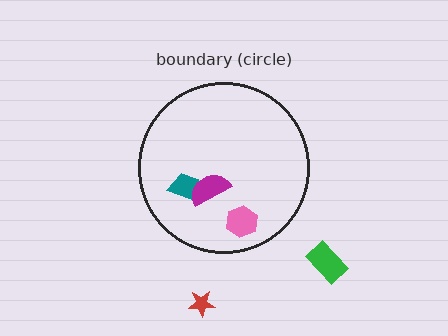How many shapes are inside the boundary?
3 inside, 2 outside.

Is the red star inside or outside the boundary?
Outside.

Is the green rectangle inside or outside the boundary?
Outside.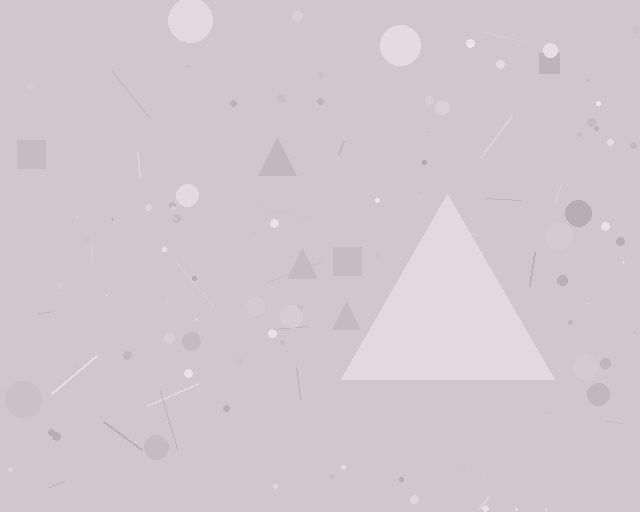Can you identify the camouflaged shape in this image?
The camouflaged shape is a triangle.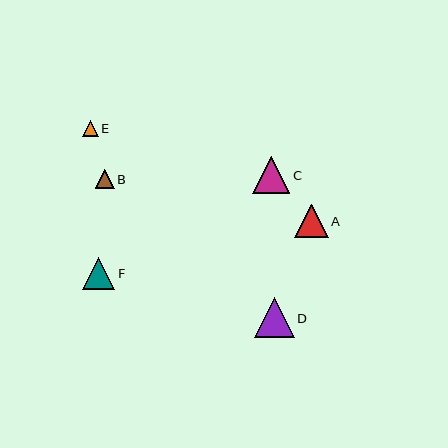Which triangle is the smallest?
Triangle E is the smallest with a size of approximately 16 pixels.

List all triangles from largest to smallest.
From largest to smallest: D, C, A, F, B, E.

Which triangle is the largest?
Triangle D is the largest with a size of approximately 40 pixels.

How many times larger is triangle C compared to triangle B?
Triangle C is approximately 2.0 times the size of triangle B.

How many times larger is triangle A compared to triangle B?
Triangle A is approximately 1.8 times the size of triangle B.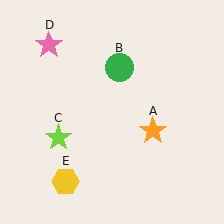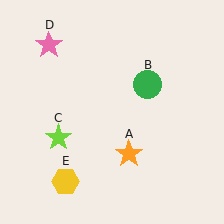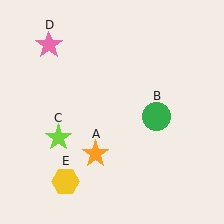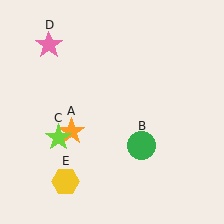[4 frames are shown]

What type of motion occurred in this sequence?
The orange star (object A), green circle (object B) rotated clockwise around the center of the scene.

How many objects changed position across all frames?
2 objects changed position: orange star (object A), green circle (object B).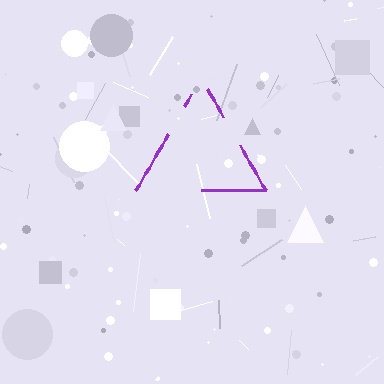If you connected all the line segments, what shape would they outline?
They would outline a triangle.